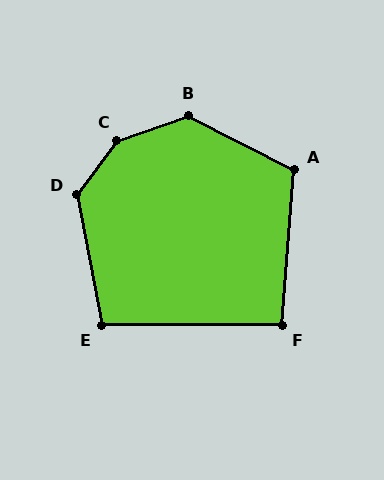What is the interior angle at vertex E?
Approximately 101 degrees (obtuse).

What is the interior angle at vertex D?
Approximately 132 degrees (obtuse).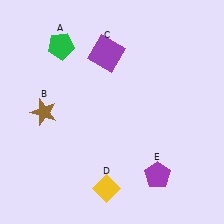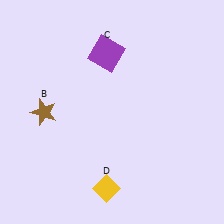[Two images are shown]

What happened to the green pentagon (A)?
The green pentagon (A) was removed in Image 2. It was in the top-left area of Image 1.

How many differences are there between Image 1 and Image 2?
There are 2 differences between the two images.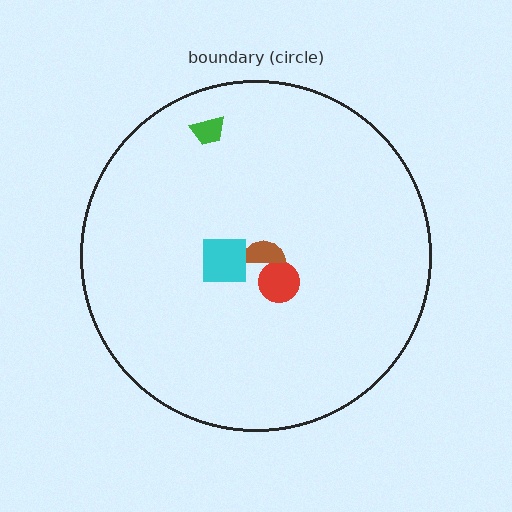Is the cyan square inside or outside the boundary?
Inside.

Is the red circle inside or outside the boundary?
Inside.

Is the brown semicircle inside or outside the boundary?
Inside.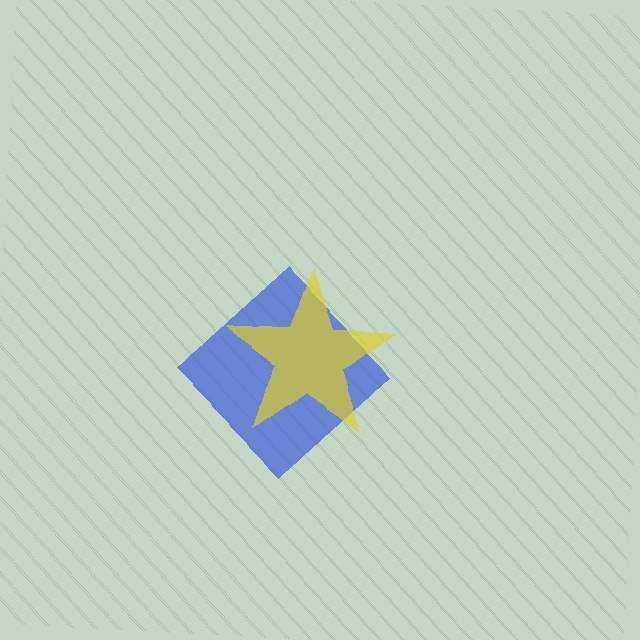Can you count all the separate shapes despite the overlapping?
Yes, there are 2 separate shapes.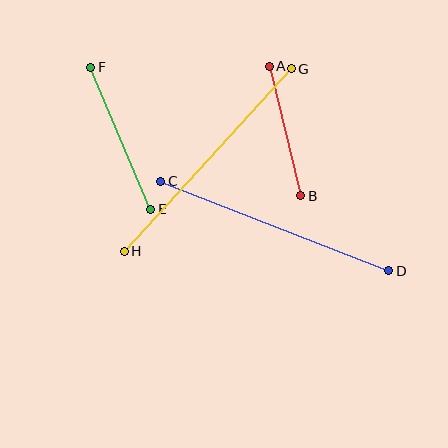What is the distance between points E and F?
The distance is approximately 154 pixels.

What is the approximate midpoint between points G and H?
The midpoint is at approximately (208, 160) pixels.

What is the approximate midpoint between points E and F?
The midpoint is at approximately (121, 138) pixels.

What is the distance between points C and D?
The distance is approximately 245 pixels.